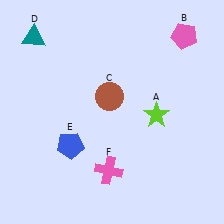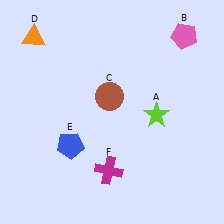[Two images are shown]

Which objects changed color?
D changed from teal to orange. F changed from pink to magenta.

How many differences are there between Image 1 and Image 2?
There are 2 differences between the two images.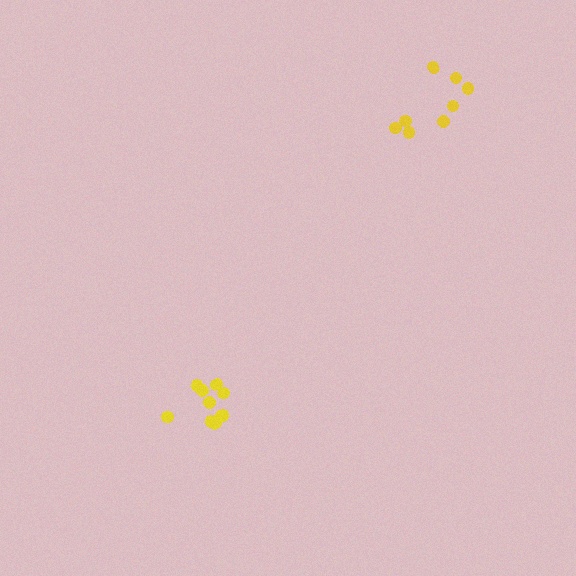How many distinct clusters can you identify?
There are 2 distinct clusters.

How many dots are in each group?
Group 1: 10 dots, Group 2: 8 dots (18 total).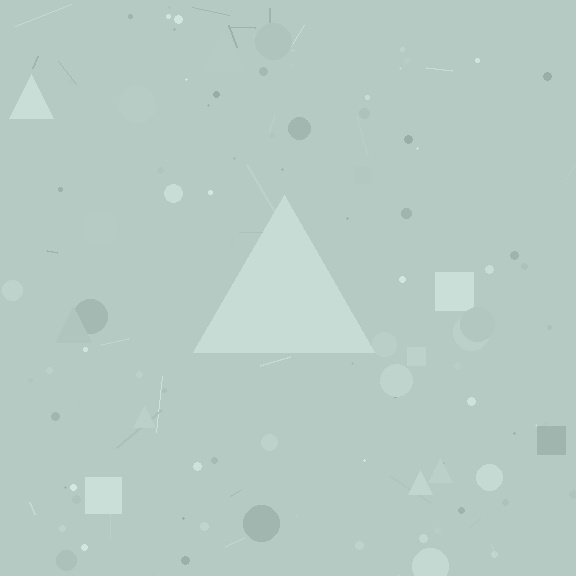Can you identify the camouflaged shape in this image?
The camouflaged shape is a triangle.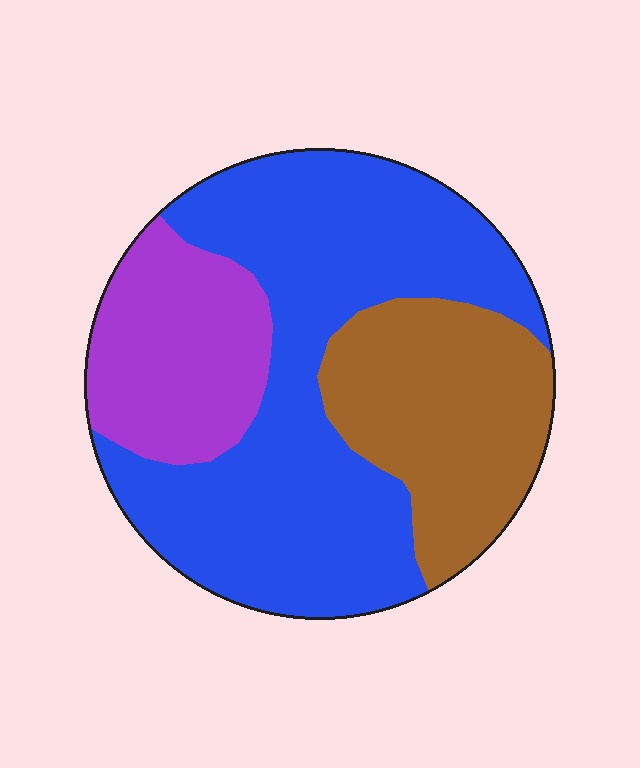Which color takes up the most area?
Blue, at roughly 55%.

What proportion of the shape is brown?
Brown takes up between a quarter and a half of the shape.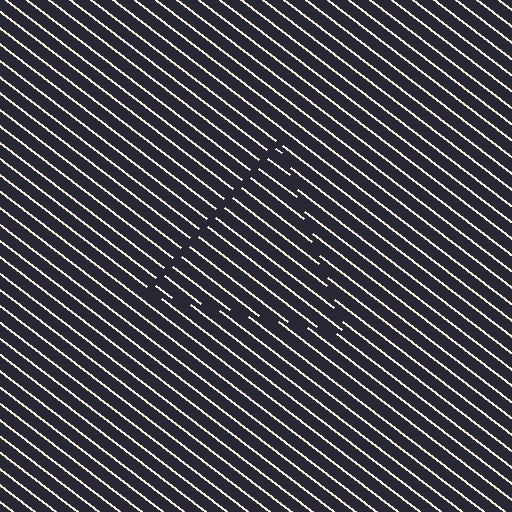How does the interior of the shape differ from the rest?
The interior of the shape contains the same grating, shifted by half a period — the contour is defined by the phase discontinuity where line-ends from the inner and outer gratings abut.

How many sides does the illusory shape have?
3 sides — the line-ends trace a triangle.